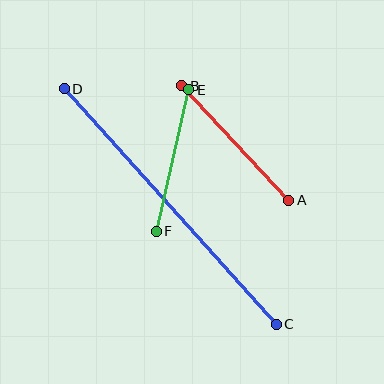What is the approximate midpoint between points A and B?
The midpoint is at approximately (235, 143) pixels.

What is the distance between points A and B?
The distance is approximately 156 pixels.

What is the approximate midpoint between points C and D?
The midpoint is at approximately (170, 207) pixels.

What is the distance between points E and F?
The distance is approximately 145 pixels.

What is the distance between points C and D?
The distance is approximately 317 pixels.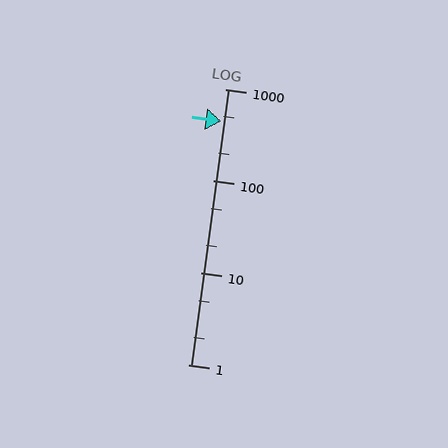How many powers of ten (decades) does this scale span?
The scale spans 3 decades, from 1 to 1000.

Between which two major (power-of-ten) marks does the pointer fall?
The pointer is between 100 and 1000.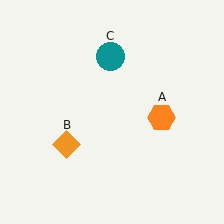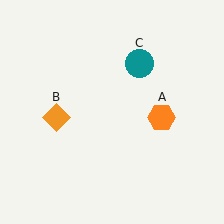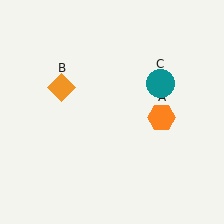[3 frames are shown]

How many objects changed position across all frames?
2 objects changed position: orange diamond (object B), teal circle (object C).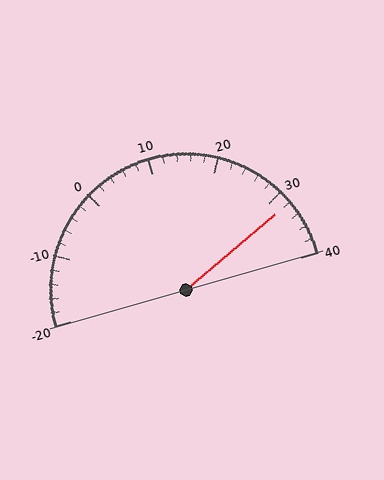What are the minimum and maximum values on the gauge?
The gauge ranges from -20 to 40.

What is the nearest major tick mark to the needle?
The nearest major tick mark is 30.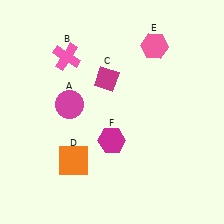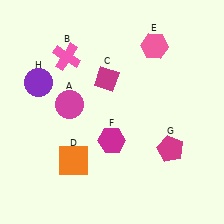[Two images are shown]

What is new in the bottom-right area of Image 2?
A magenta pentagon (G) was added in the bottom-right area of Image 2.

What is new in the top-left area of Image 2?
A purple circle (H) was added in the top-left area of Image 2.